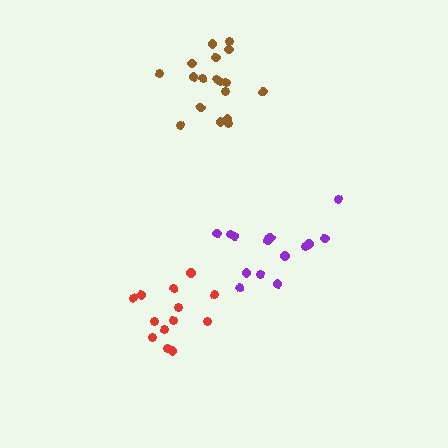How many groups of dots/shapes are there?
There are 3 groups.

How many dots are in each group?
Group 1: 13 dots, Group 2: 14 dots, Group 3: 18 dots (45 total).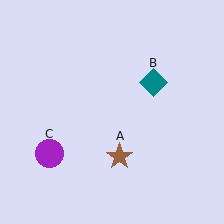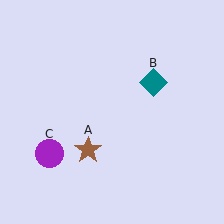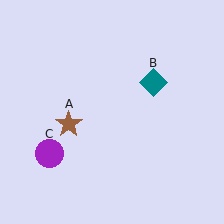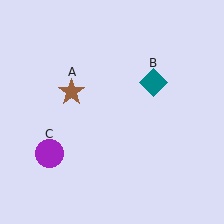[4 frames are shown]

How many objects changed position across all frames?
1 object changed position: brown star (object A).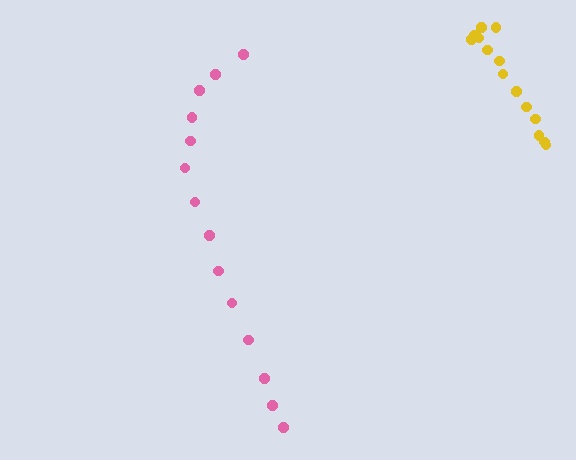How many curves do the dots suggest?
There are 2 distinct paths.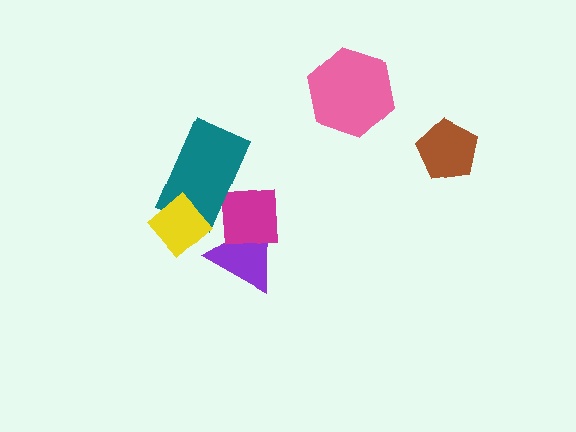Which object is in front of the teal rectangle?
The yellow diamond is in front of the teal rectangle.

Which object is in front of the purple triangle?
The magenta square is in front of the purple triangle.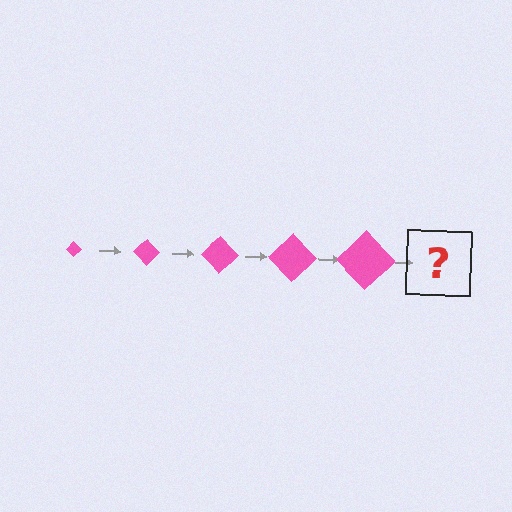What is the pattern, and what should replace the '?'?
The pattern is that the diamond gets progressively larger each step. The '?' should be a pink diamond, larger than the previous one.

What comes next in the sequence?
The next element should be a pink diamond, larger than the previous one.